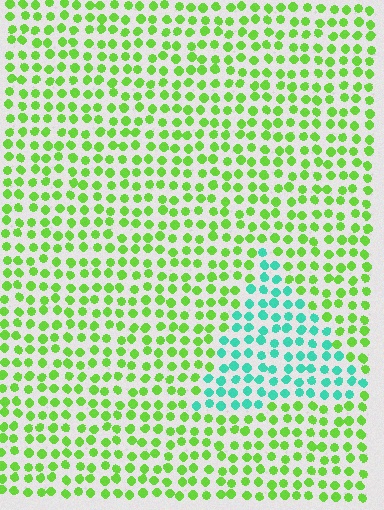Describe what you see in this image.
The image is filled with small lime elements in a uniform arrangement. A triangle-shaped region is visible where the elements are tinted to a slightly different hue, forming a subtle color boundary.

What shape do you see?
I see a triangle.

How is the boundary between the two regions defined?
The boundary is defined purely by a slight shift in hue (about 62 degrees). Spacing, size, and orientation are identical on both sides.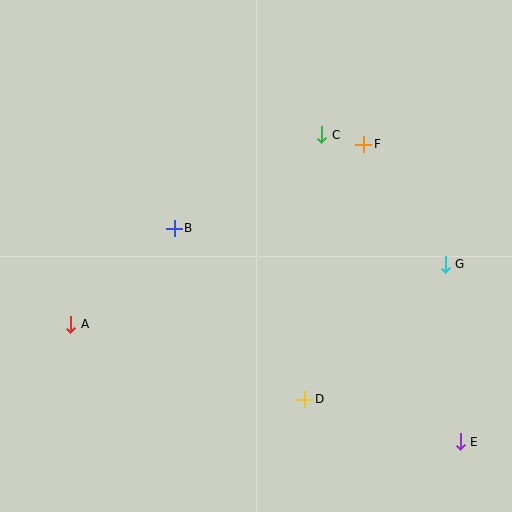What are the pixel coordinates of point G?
Point G is at (445, 264).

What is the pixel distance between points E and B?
The distance between E and B is 357 pixels.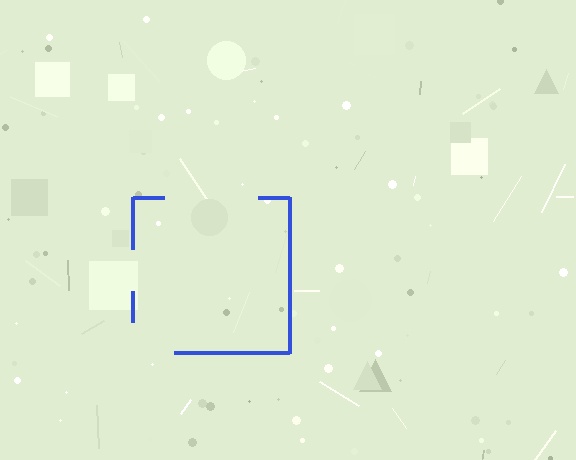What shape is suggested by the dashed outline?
The dashed outline suggests a square.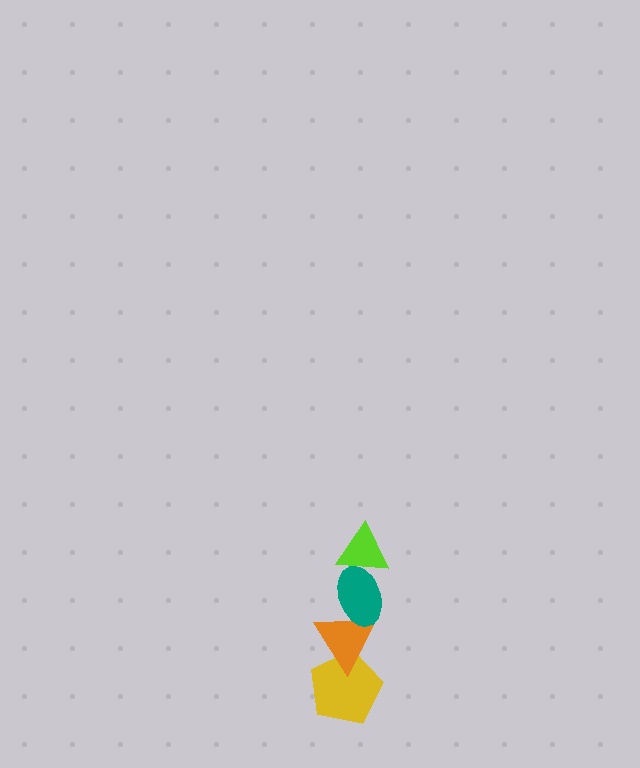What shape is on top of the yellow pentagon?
The orange triangle is on top of the yellow pentagon.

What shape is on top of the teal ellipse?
The lime triangle is on top of the teal ellipse.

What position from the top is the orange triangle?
The orange triangle is 3rd from the top.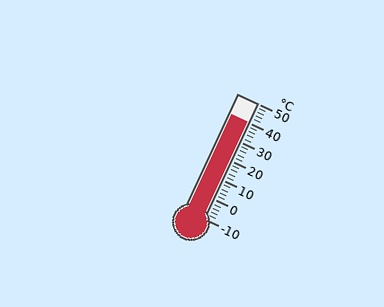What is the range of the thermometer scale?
The thermometer scale ranges from -10°C to 50°C.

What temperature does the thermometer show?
The thermometer shows approximately 40°C.